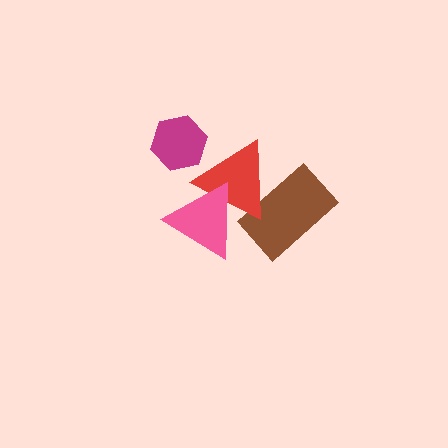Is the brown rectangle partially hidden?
Yes, it is partially covered by another shape.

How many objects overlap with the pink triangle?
1 object overlaps with the pink triangle.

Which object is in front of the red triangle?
The pink triangle is in front of the red triangle.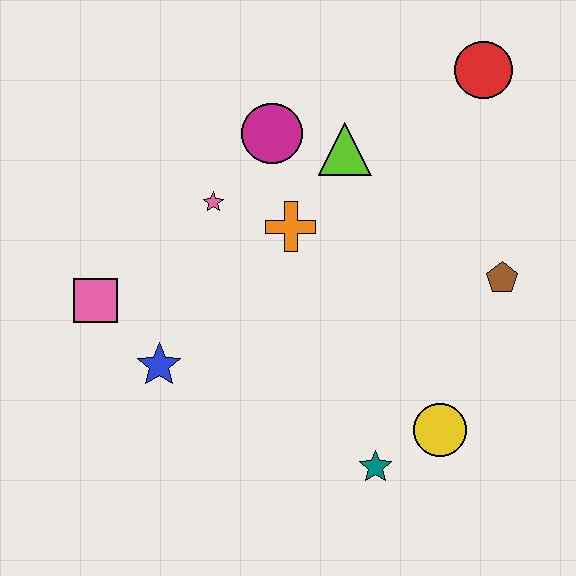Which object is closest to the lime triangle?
The magenta circle is closest to the lime triangle.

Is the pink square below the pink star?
Yes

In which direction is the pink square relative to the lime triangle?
The pink square is to the left of the lime triangle.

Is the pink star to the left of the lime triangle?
Yes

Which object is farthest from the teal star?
The red circle is farthest from the teal star.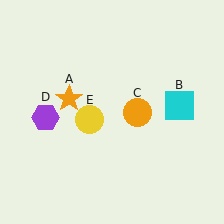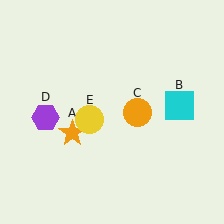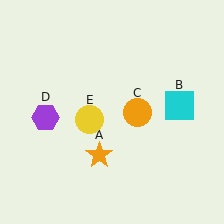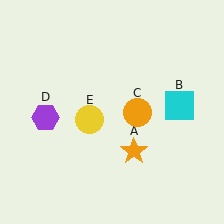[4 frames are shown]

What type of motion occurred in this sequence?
The orange star (object A) rotated counterclockwise around the center of the scene.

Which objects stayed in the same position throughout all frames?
Cyan square (object B) and orange circle (object C) and purple hexagon (object D) and yellow circle (object E) remained stationary.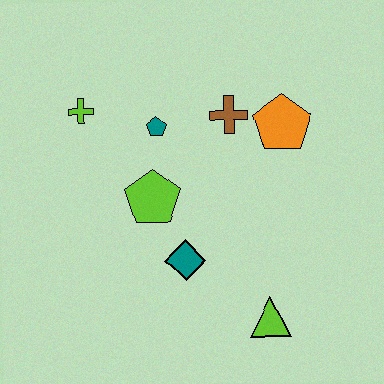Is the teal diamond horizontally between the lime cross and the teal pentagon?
No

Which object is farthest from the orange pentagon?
The lime cross is farthest from the orange pentagon.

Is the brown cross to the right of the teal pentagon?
Yes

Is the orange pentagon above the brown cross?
No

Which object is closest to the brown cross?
The orange pentagon is closest to the brown cross.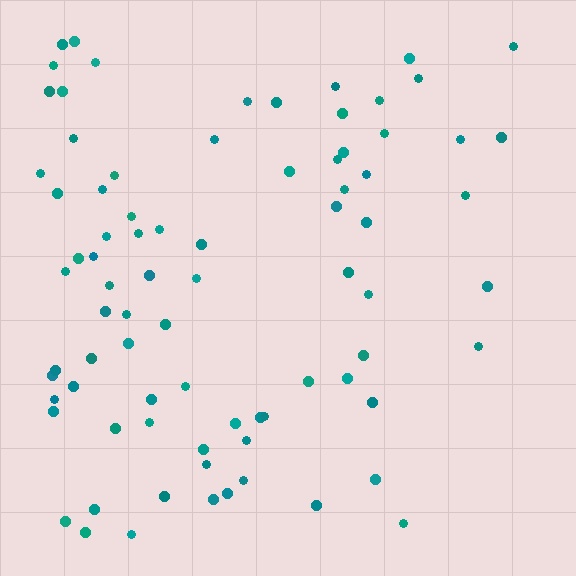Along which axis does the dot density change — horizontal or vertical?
Horizontal.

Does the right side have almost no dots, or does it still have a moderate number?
Still a moderate number, just noticeably fewer than the left.